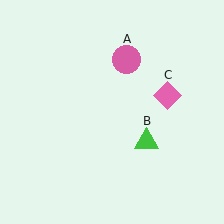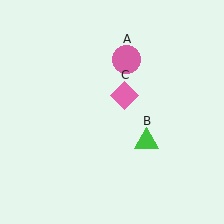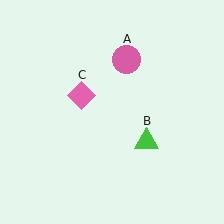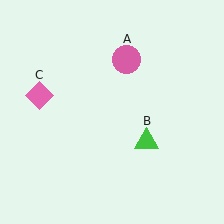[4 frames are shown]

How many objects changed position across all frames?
1 object changed position: pink diamond (object C).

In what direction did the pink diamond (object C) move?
The pink diamond (object C) moved left.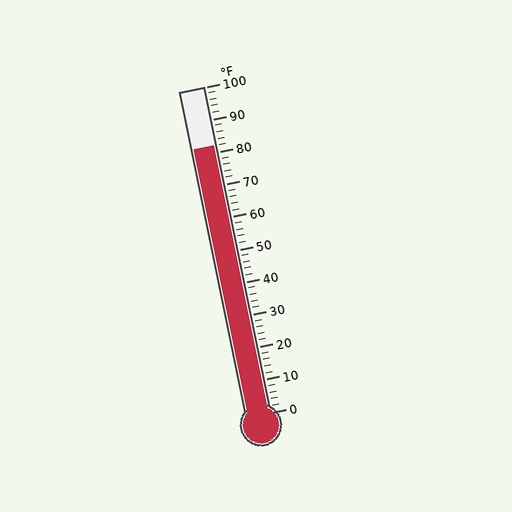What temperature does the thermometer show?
The thermometer shows approximately 82°F.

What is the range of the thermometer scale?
The thermometer scale ranges from 0°F to 100°F.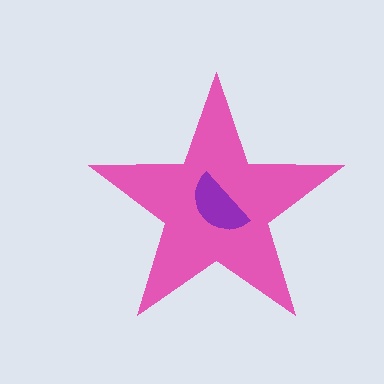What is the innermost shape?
The purple semicircle.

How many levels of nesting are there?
2.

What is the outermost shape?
The pink star.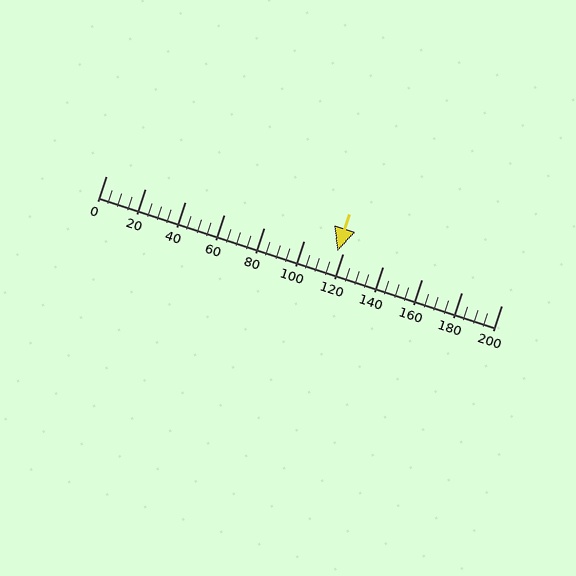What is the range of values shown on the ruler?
The ruler shows values from 0 to 200.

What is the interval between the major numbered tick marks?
The major tick marks are spaced 20 units apart.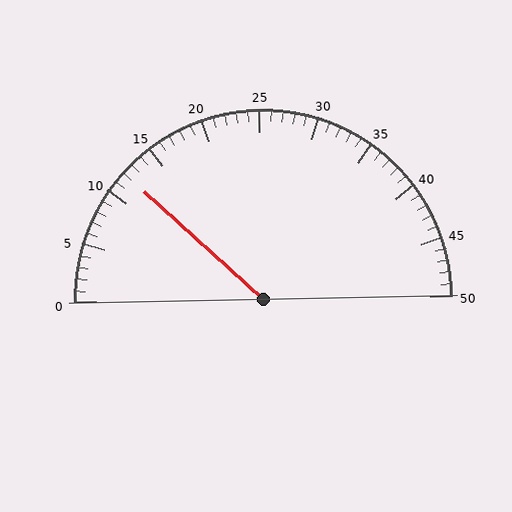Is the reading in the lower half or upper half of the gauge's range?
The reading is in the lower half of the range (0 to 50).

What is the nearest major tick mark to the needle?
The nearest major tick mark is 10.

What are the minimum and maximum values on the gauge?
The gauge ranges from 0 to 50.